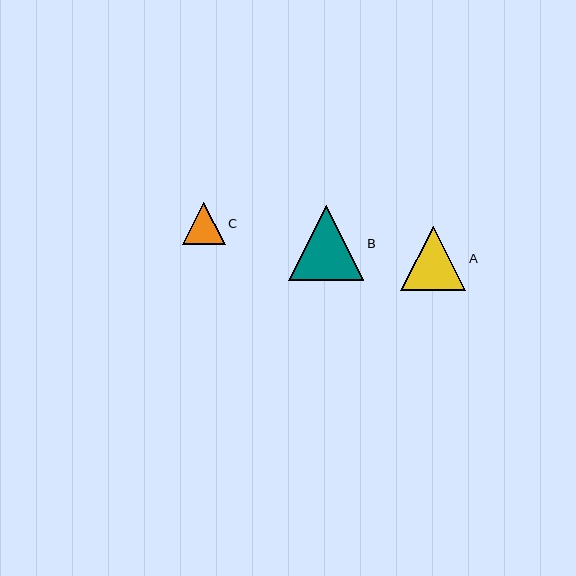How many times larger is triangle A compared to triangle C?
Triangle A is approximately 1.5 times the size of triangle C.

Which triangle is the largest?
Triangle B is the largest with a size of approximately 75 pixels.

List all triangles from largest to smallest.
From largest to smallest: B, A, C.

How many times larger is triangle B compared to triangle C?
Triangle B is approximately 1.8 times the size of triangle C.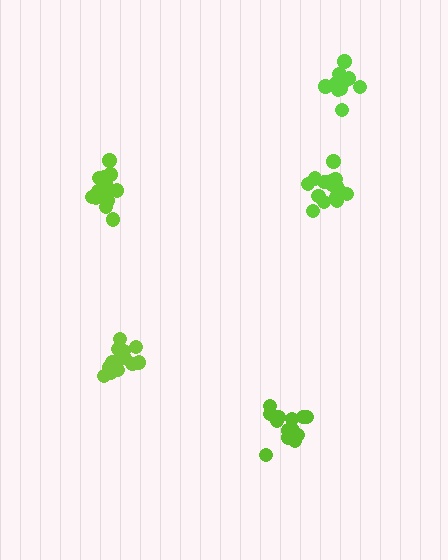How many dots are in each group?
Group 1: 14 dots, Group 2: 17 dots, Group 3: 15 dots, Group 4: 17 dots, Group 5: 13 dots (76 total).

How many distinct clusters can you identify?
There are 5 distinct clusters.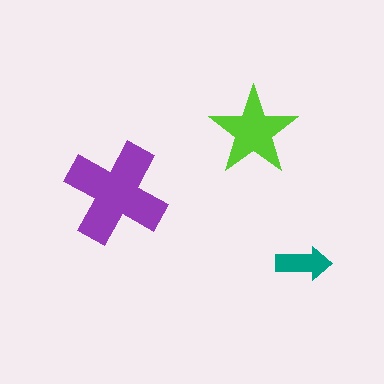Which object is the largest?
The purple cross.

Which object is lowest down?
The teal arrow is bottommost.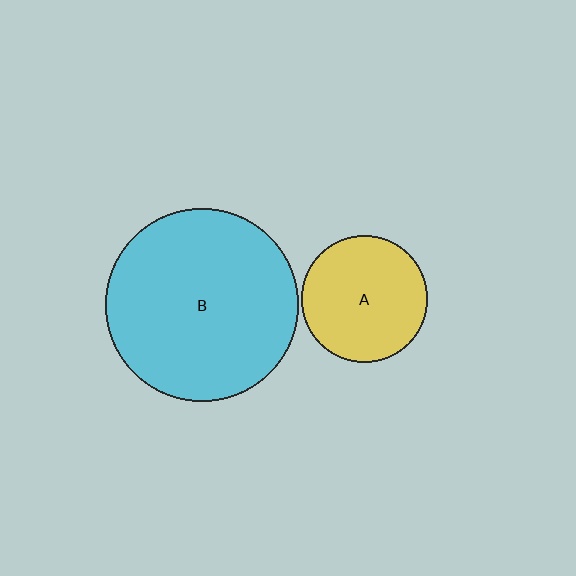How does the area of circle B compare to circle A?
Approximately 2.3 times.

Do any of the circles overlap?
No, none of the circles overlap.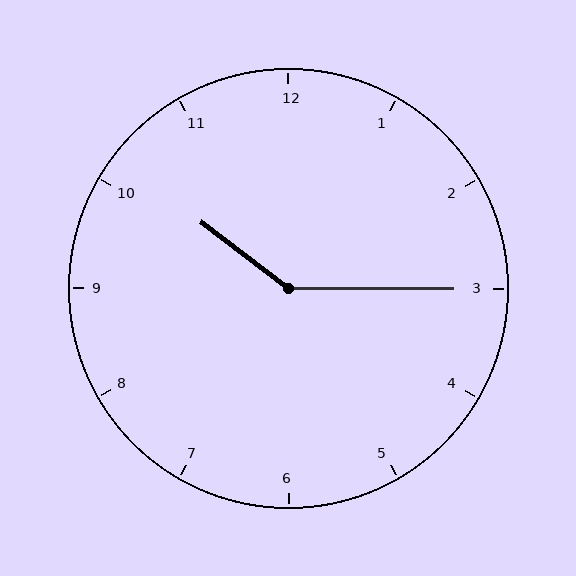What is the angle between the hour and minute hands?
Approximately 142 degrees.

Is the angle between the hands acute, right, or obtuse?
It is obtuse.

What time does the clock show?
10:15.